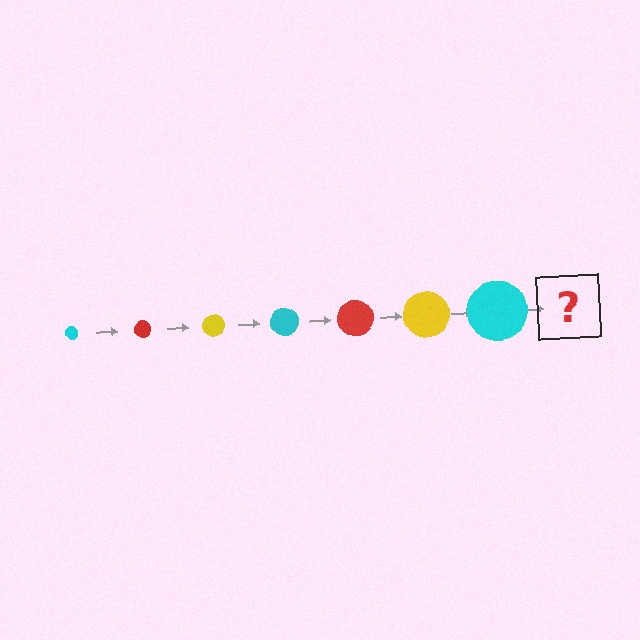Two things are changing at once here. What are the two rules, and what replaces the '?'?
The two rules are that the circle grows larger each step and the color cycles through cyan, red, and yellow. The '?' should be a red circle, larger than the previous one.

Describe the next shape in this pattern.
It should be a red circle, larger than the previous one.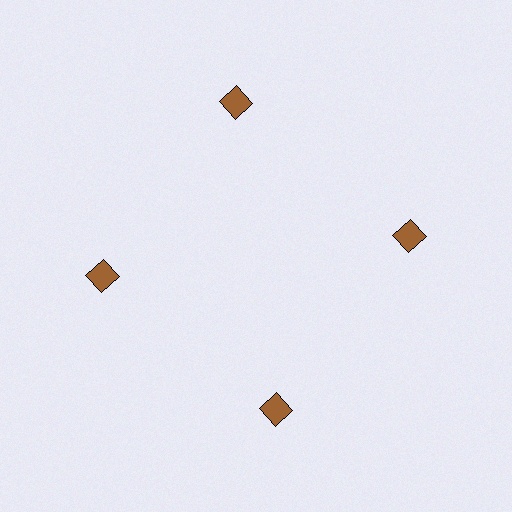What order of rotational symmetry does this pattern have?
This pattern has 4-fold rotational symmetry.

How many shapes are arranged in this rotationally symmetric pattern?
There are 4 shapes, arranged in 4 groups of 1.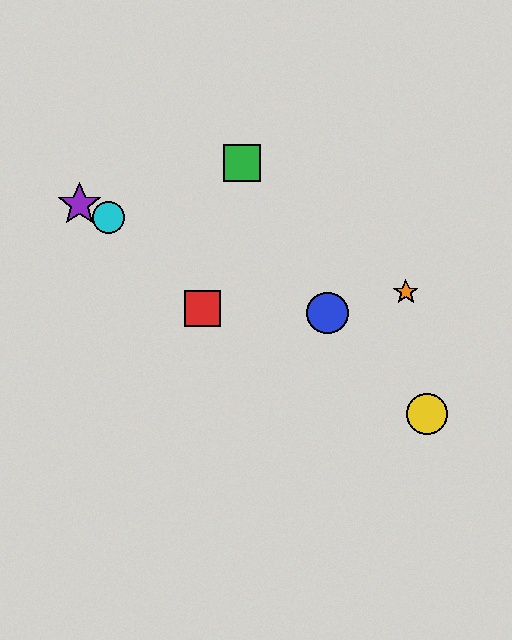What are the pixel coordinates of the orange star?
The orange star is at (406, 292).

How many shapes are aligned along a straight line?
3 shapes (the blue circle, the purple star, the cyan circle) are aligned along a straight line.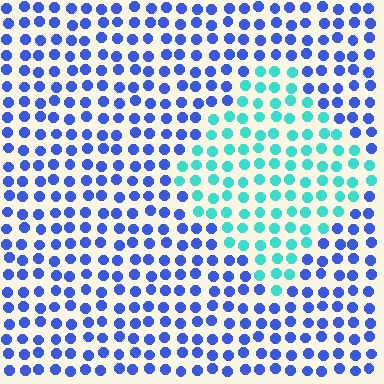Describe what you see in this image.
The image is filled with small blue elements in a uniform arrangement. A diamond-shaped region is visible where the elements are tinted to a slightly different hue, forming a subtle color boundary.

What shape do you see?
I see a diamond.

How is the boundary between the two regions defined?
The boundary is defined purely by a slight shift in hue (about 56 degrees). Spacing, size, and orientation are identical on both sides.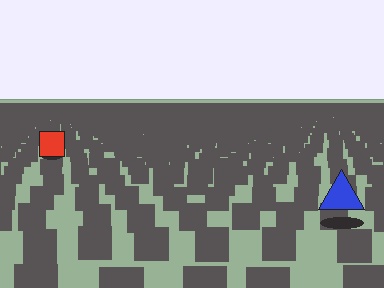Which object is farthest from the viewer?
The red square is farthest from the viewer. It appears smaller and the ground texture around it is denser.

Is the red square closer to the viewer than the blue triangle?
No. The blue triangle is closer — you can tell from the texture gradient: the ground texture is coarser near it.